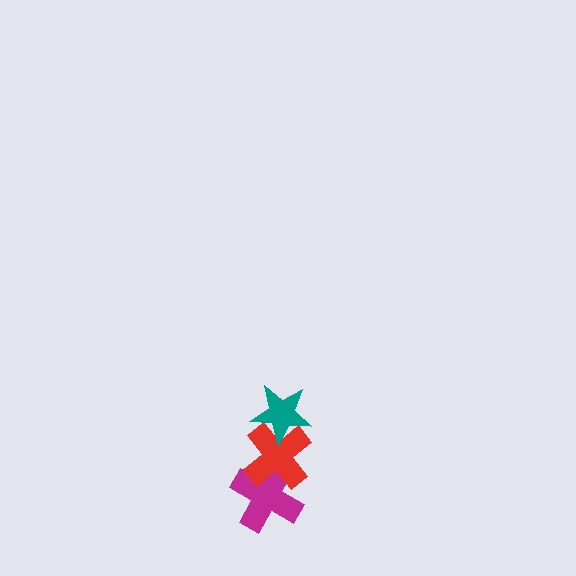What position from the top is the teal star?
The teal star is 1st from the top.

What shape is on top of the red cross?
The teal star is on top of the red cross.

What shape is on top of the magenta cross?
The red cross is on top of the magenta cross.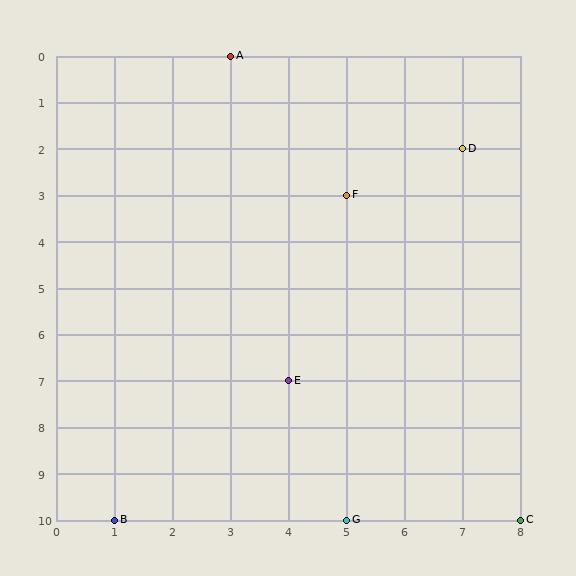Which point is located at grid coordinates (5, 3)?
Point F is at (5, 3).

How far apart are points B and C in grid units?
Points B and C are 7 columns apart.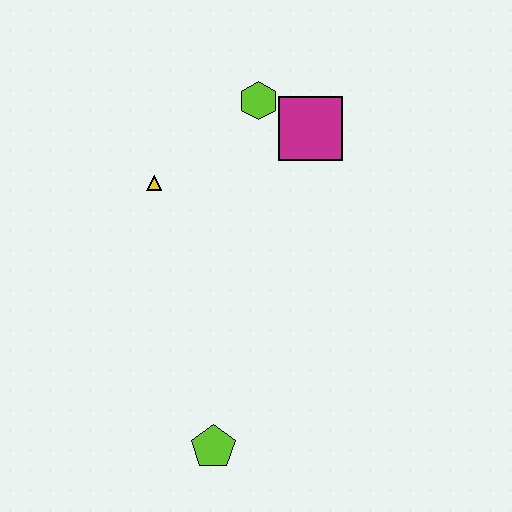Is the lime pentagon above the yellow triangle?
No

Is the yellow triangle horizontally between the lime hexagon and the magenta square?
No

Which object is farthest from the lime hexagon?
The lime pentagon is farthest from the lime hexagon.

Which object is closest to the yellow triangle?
The lime hexagon is closest to the yellow triangle.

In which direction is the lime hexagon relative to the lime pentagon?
The lime hexagon is above the lime pentagon.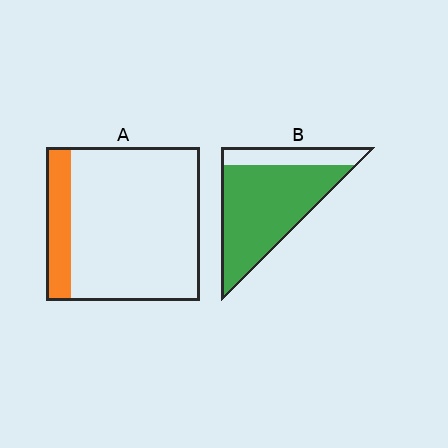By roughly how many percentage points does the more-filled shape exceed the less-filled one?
By roughly 60 percentage points (B over A).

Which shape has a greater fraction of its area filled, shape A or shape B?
Shape B.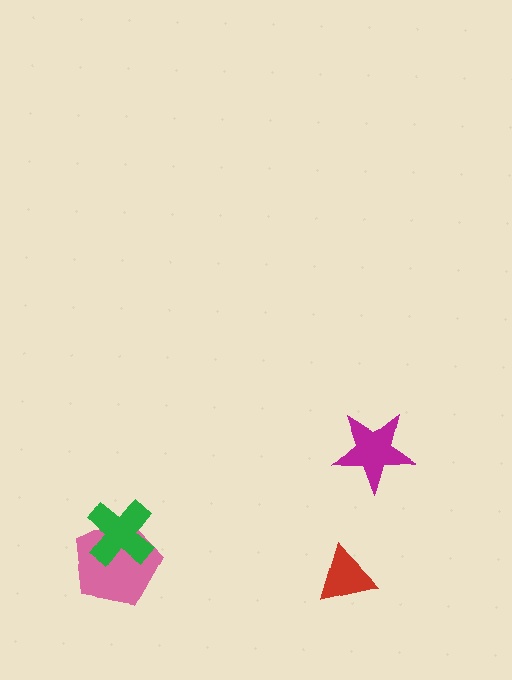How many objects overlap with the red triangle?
0 objects overlap with the red triangle.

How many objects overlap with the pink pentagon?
1 object overlaps with the pink pentagon.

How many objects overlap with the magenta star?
0 objects overlap with the magenta star.